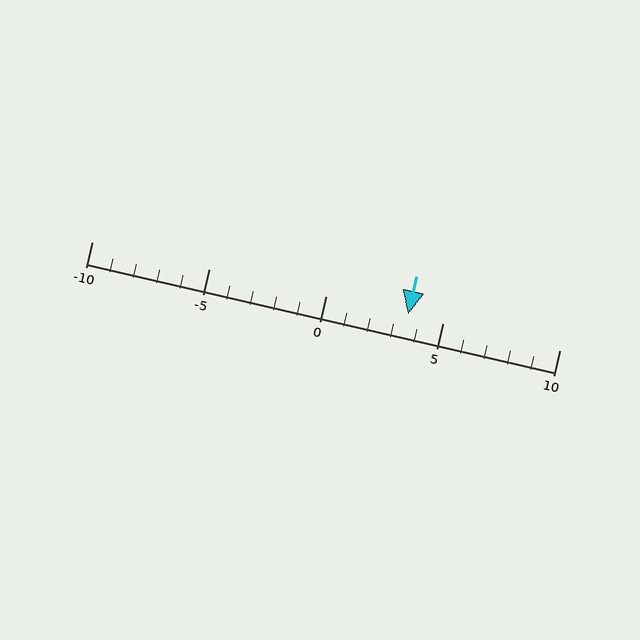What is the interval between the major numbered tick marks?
The major tick marks are spaced 5 units apart.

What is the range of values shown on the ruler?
The ruler shows values from -10 to 10.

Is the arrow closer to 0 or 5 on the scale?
The arrow is closer to 5.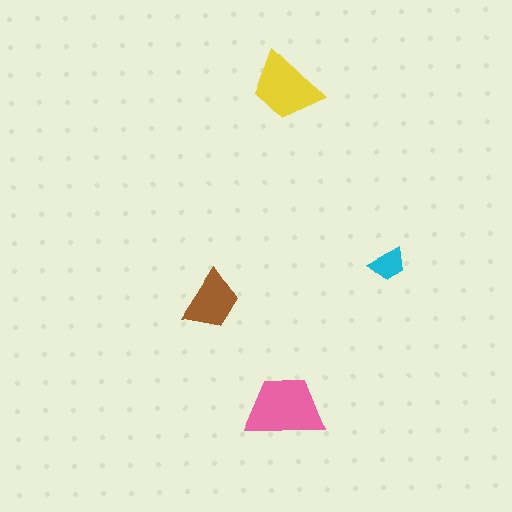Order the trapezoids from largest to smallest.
the pink one, the yellow one, the brown one, the cyan one.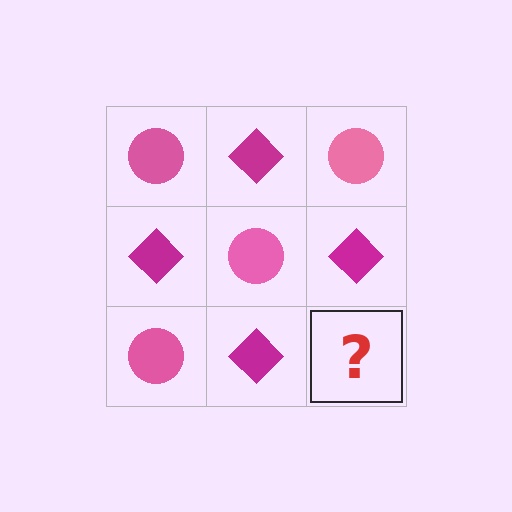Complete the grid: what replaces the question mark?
The question mark should be replaced with a pink circle.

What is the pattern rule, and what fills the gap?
The rule is that it alternates pink circle and magenta diamond in a checkerboard pattern. The gap should be filled with a pink circle.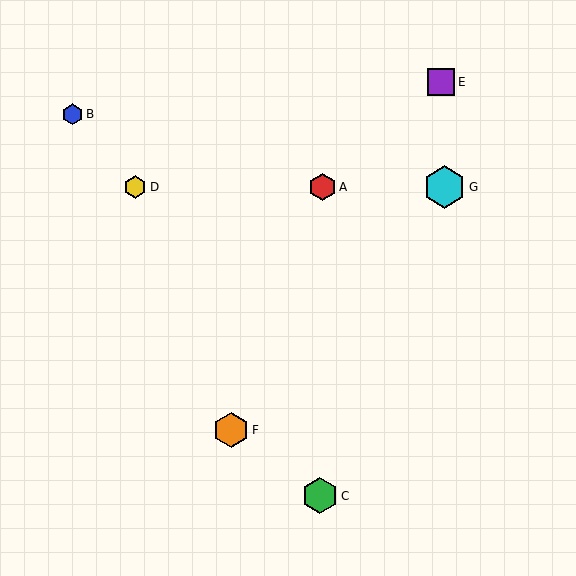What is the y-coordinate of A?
Object A is at y≈187.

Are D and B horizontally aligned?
No, D is at y≈187 and B is at y≈114.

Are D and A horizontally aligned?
Yes, both are at y≈187.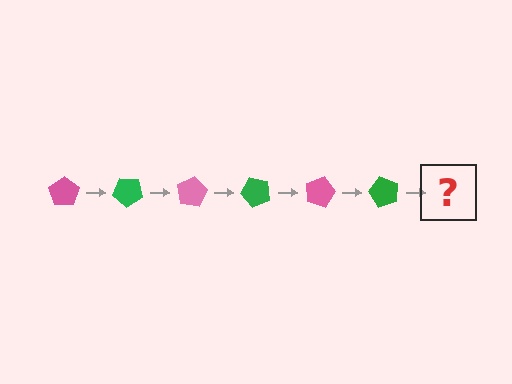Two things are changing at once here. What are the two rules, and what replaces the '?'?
The two rules are that it rotates 40 degrees each step and the color cycles through pink and green. The '?' should be a pink pentagon, rotated 240 degrees from the start.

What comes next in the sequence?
The next element should be a pink pentagon, rotated 240 degrees from the start.